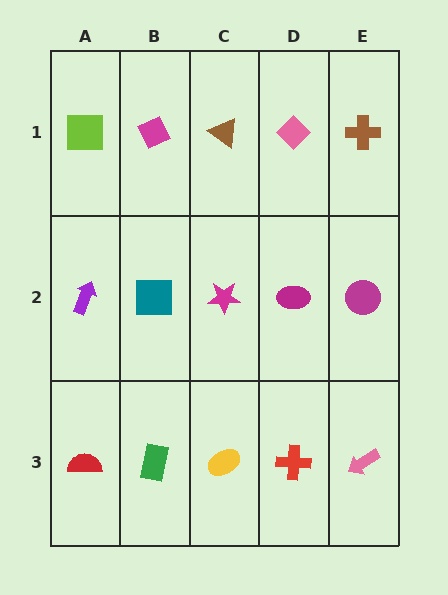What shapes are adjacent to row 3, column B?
A teal square (row 2, column B), a red semicircle (row 3, column A), a yellow ellipse (row 3, column C).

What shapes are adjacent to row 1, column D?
A magenta ellipse (row 2, column D), a brown triangle (row 1, column C), a brown cross (row 1, column E).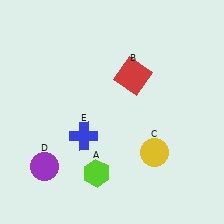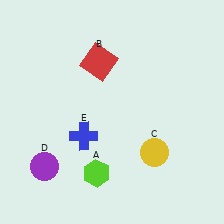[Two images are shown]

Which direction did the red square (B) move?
The red square (B) moved left.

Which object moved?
The red square (B) moved left.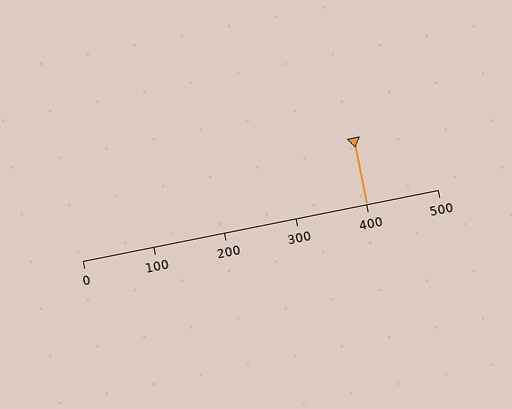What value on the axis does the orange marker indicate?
The marker indicates approximately 400.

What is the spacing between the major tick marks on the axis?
The major ticks are spaced 100 apart.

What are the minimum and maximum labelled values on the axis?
The axis runs from 0 to 500.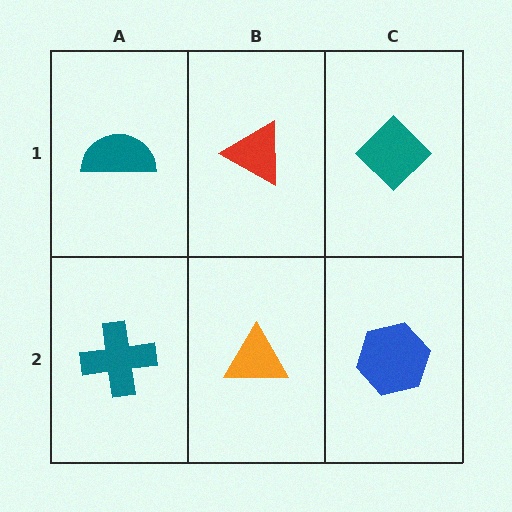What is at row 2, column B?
An orange triangle.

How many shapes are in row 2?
3 shapes.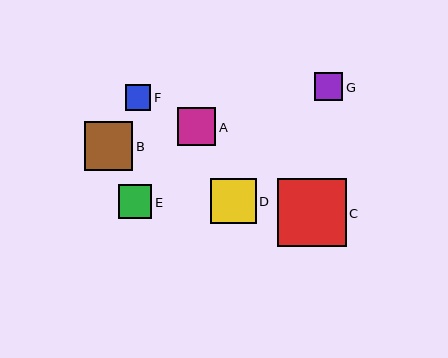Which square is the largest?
Square C is the largest with a size of approximately 68 pixels.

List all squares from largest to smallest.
From largest to smallest: C, B, D, A, E, G, F.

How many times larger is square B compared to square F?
Square B is approximately 1.9 times the size of square F.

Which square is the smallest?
Square F is the smallest with a size of approximately 25 pixels.